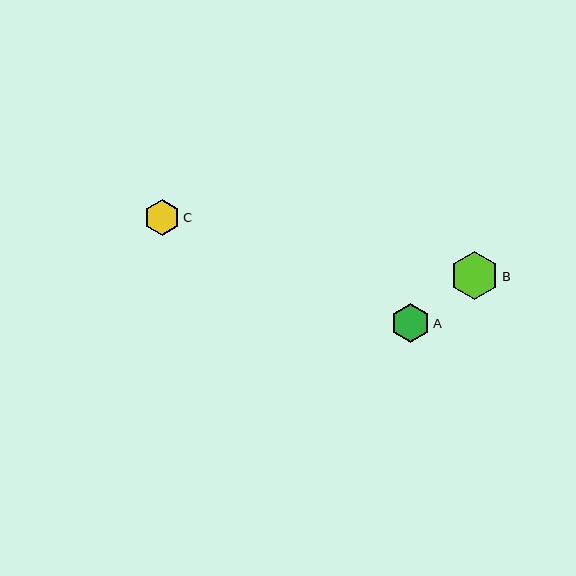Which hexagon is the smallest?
Hexagon C is the smallest with a size of approximately 36 pixels.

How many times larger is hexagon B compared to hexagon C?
Hexagon B is approximately 1.3 times the size of hexagon C.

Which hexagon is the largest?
Hexagon B is the largest with a size of approximately 48 pixels.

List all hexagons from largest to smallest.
From largest to smallest: B, A, C.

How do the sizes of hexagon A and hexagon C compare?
Hexagon A and hexagon C are approximately the same size.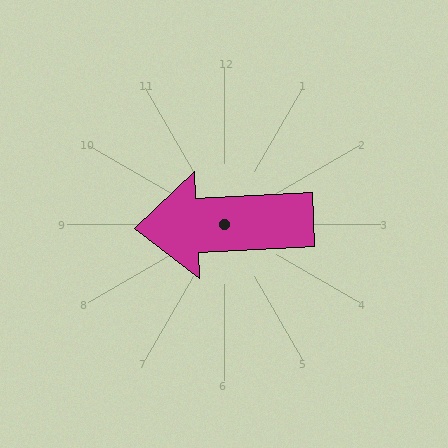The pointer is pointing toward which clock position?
Roughly 9 o'clock.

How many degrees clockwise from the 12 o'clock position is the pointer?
Approximately 267 degrees.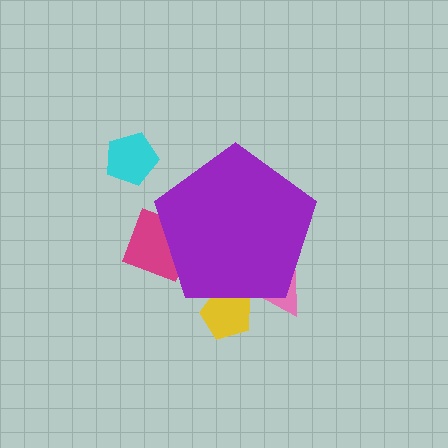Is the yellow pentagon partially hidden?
Yes, the yellow pentagon is partially hidden behind the purple pentagon.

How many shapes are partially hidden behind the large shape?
3 shapes are partially hidden.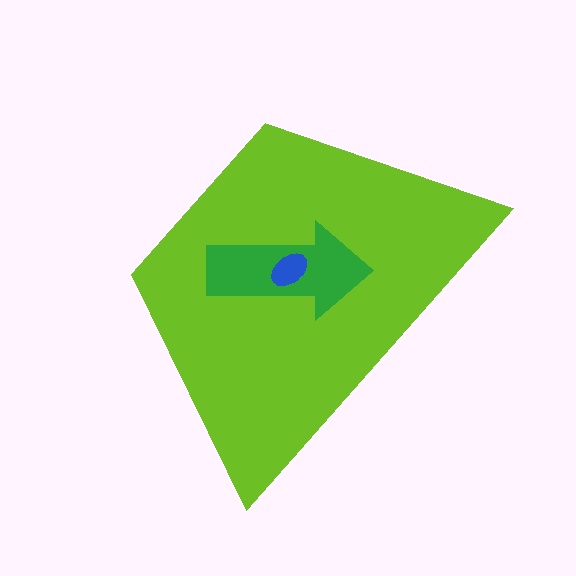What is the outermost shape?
The lime trapezoid.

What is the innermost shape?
The blue ellipse.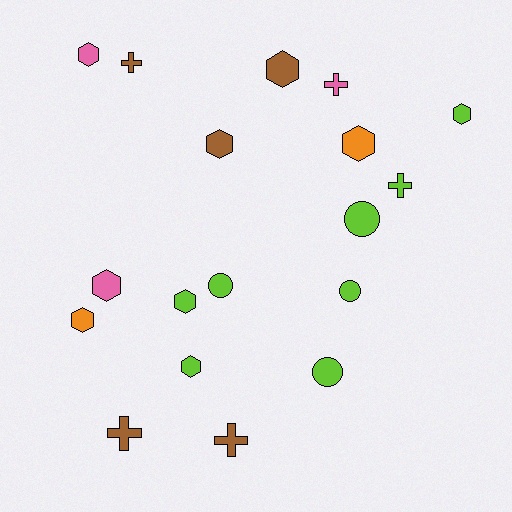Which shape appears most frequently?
Hexagon, with 9 objects.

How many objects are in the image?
There are 18 objects.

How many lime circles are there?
There are 4 lime circles.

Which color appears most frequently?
Lime, with 8 objects.